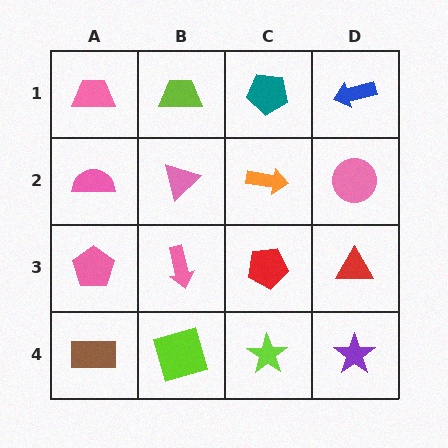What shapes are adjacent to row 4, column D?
A red triangle (row 3, column D), a lime star (row 4, column C).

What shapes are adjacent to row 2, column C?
A teal pentagon (row 1, column C), a red pentagon (row 3, column C), a pink triangle (row 2, column B), a pink circle (row 2, column D).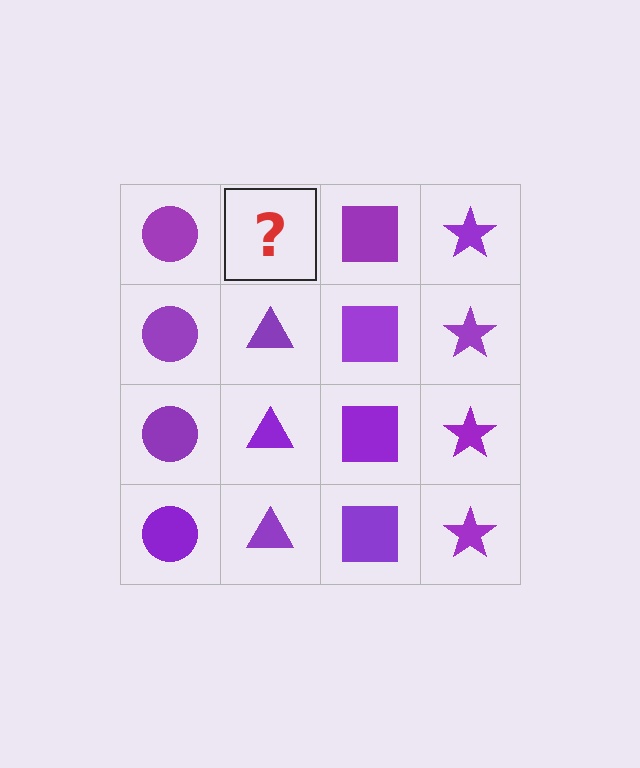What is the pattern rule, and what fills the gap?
The rule is that each column has a consistent shape. The gap should be filled with a purple triangle.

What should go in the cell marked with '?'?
The missing cell should contain a purple triangle.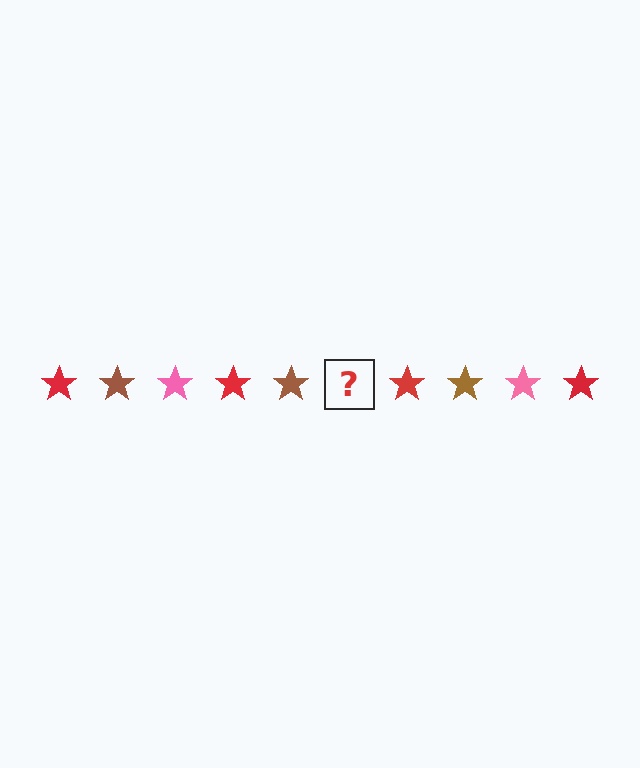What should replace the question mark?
The question mark should be replaced with a pink star.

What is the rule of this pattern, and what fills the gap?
The rule is that the pattern cycles through red, brown, pink stars. The gap should be filled with a pink star.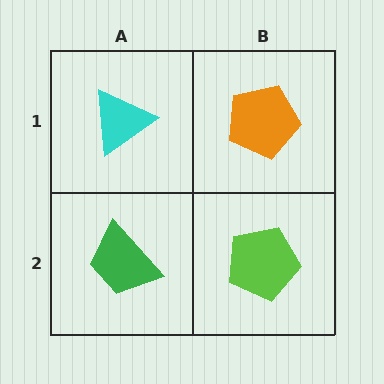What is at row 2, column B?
A lime pentagon.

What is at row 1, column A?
A cyan triangle.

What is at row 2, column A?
A green trapezoid.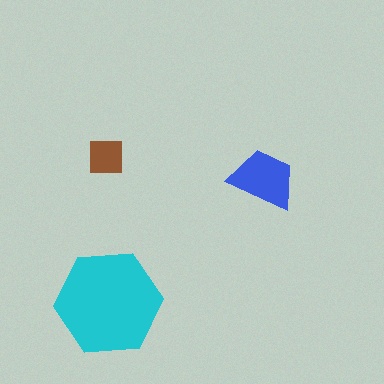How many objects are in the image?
There are 3 objects in the image.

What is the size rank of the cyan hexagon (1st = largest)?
1st.